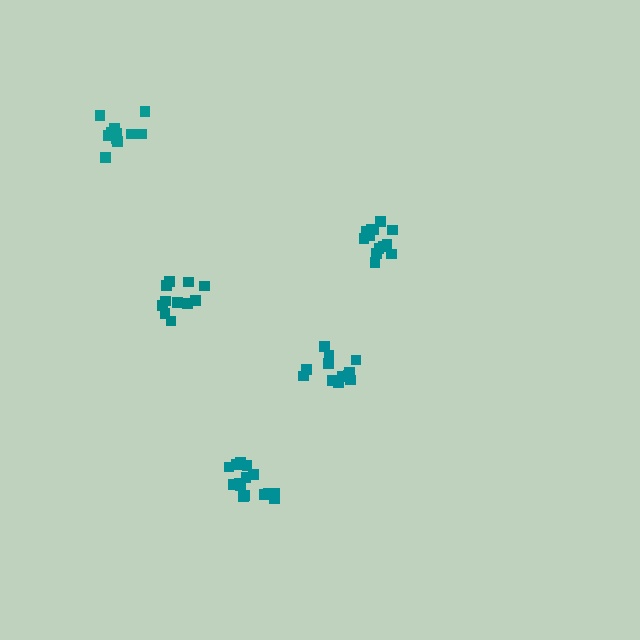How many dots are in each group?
Group 1: 12 dots, Group 2: 11 dots, Group 3: 16 dots, Group 4: 13 dots, Group 5: 11 dots (63 total).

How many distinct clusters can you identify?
There are 5 distinct clusters.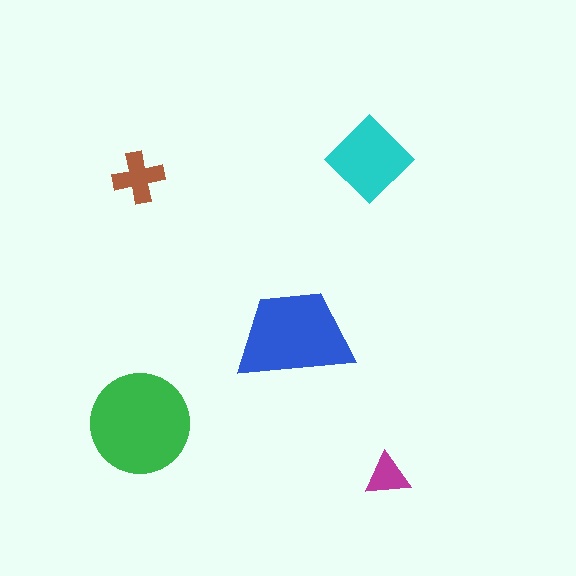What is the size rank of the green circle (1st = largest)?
1st.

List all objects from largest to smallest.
The green circle, the blue trapezoid, the cyan diamond, the brown cross, the magenta triangle.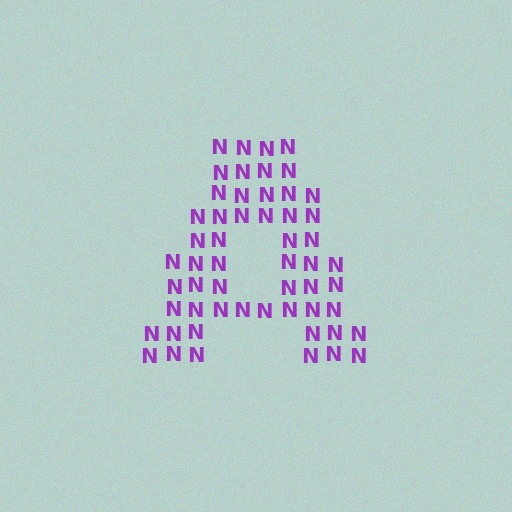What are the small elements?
The small elements are letter N's.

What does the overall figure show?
The overall figure shows the letter A.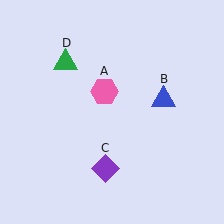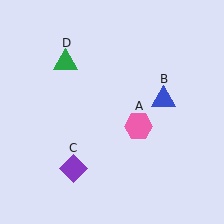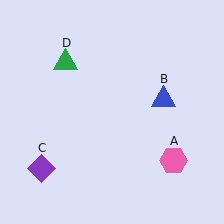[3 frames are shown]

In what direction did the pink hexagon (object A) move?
The pink hexagon (object A) moved down and to the right.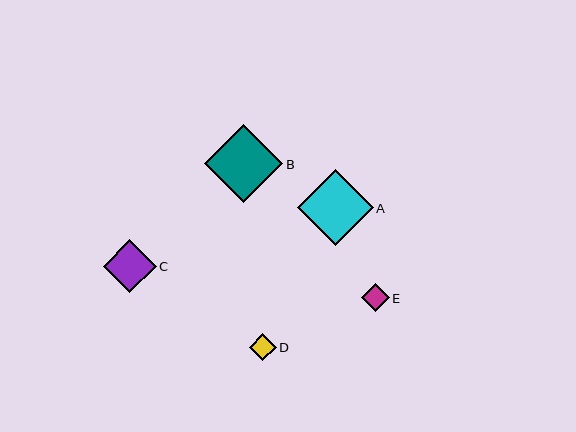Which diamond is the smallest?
Diamond D is the smallest with a size of approximately 27 pixels.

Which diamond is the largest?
Diamond B is the largest with a size of approximately 78 pixels.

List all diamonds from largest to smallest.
From largest to smallest: B, A, C, E, D.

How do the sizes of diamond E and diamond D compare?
Diamond E and diamond D are approximately the same size.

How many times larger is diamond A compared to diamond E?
Diamond A is approximately 2.8 times the size of diamond E.